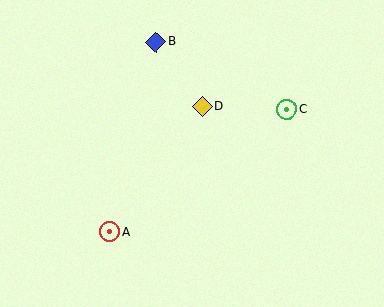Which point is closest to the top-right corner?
Point C is closest to the top-right corner.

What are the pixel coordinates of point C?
Point C is at (287, 110).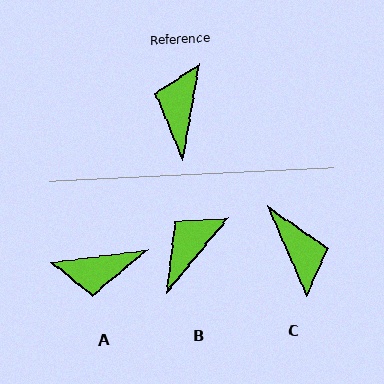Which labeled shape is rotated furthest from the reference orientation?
C, about 147 degrees away.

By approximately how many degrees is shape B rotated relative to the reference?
Approximately 29 degrees clockwise.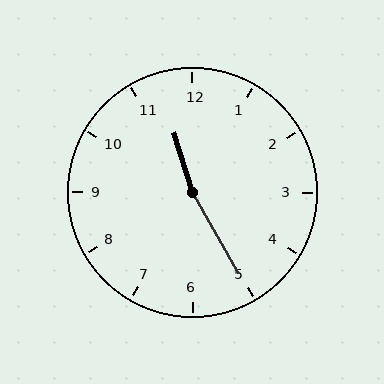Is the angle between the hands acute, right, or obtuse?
It is obtuse.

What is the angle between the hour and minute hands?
Approximately 168 degrees.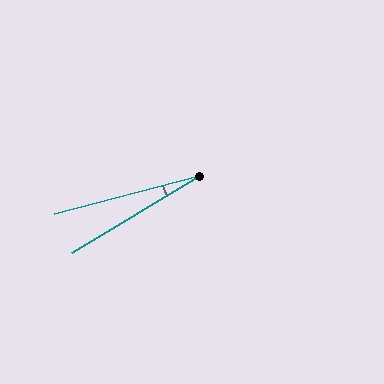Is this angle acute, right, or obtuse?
It is acute.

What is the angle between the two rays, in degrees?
Approximately 16 degrees.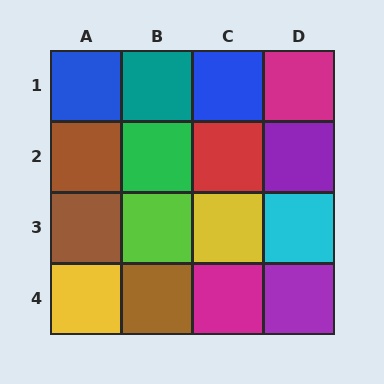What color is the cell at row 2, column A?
Brown.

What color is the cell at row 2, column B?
Green.